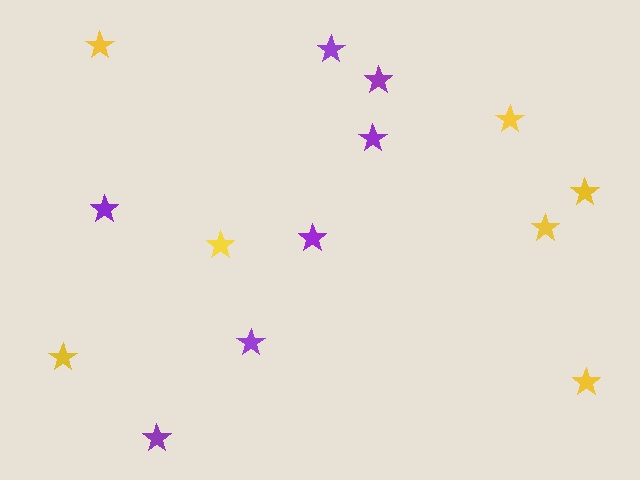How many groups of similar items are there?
There are 2 groups: one group of purple stars (7) and one group of yellow stars (7).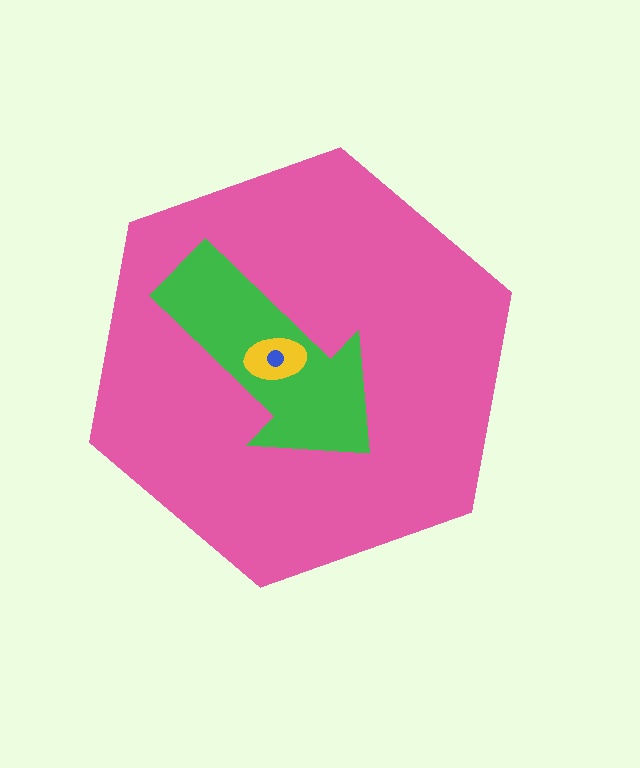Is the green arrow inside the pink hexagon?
Yes.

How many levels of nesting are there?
4.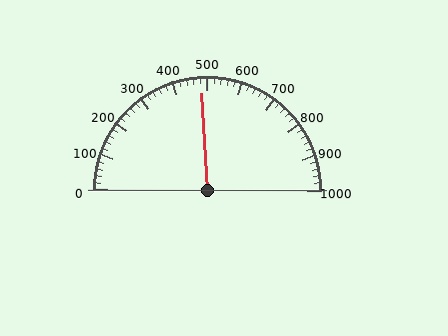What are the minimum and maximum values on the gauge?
The gauge ranges from 0 to 1000.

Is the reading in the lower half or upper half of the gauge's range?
The reading is in the lower half of the range (0 to 1000).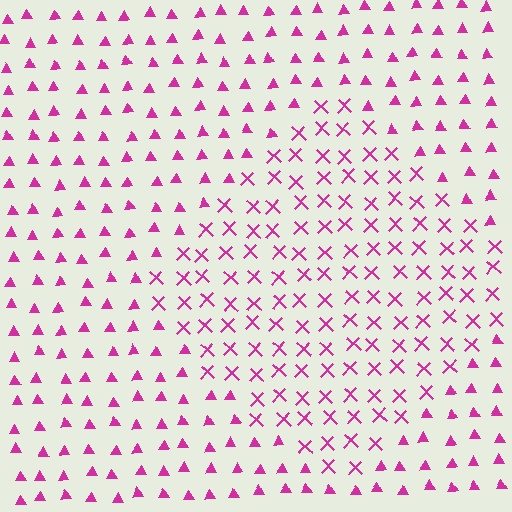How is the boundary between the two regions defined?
The boundary is defined by a change in element shape: X marks inside vs. triangles outside. All elements share the same color and spacing.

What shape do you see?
I see a diamond.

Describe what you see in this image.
The image is filled with small magenta elements arranged in a uniform grid. A diamond-shaped region contains X marks, while the surrounding area contains triangles. The boundary is defined purely by the change in element shape.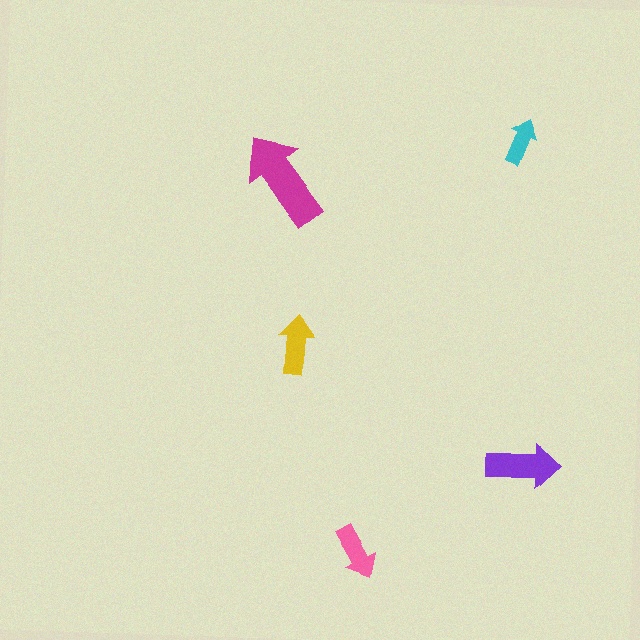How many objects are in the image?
There are 5 objects in the image.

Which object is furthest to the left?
The magenta arrow is leftmost.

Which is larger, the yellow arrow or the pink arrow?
The yellow one.